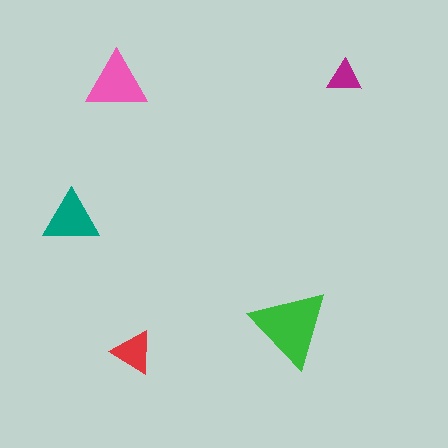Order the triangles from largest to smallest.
the green one, the pink one, the teal one, the red one, the magenta one.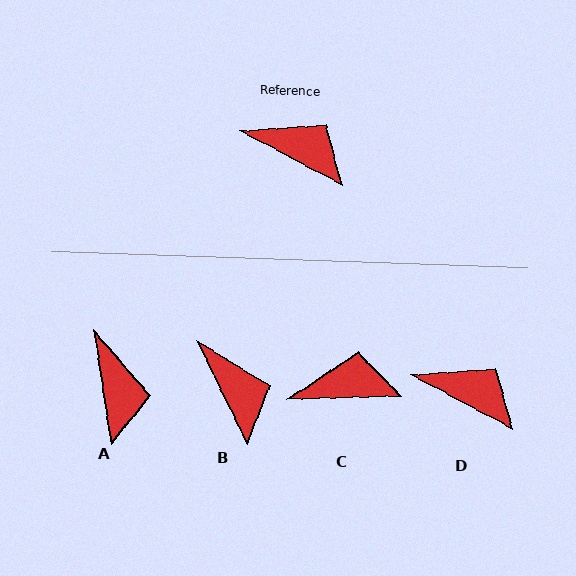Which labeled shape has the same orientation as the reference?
D.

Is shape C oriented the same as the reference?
No, it is off by about 29 degrees.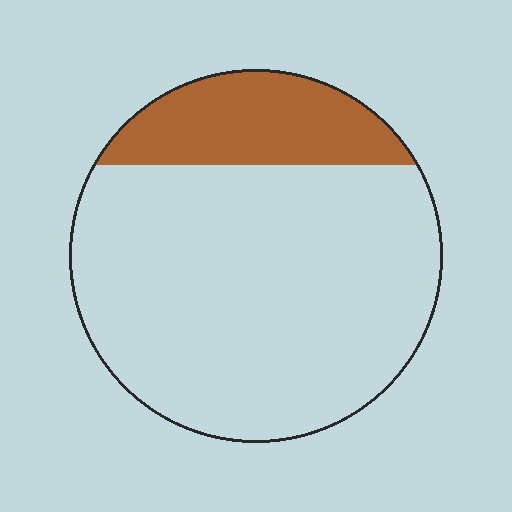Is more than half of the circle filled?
No.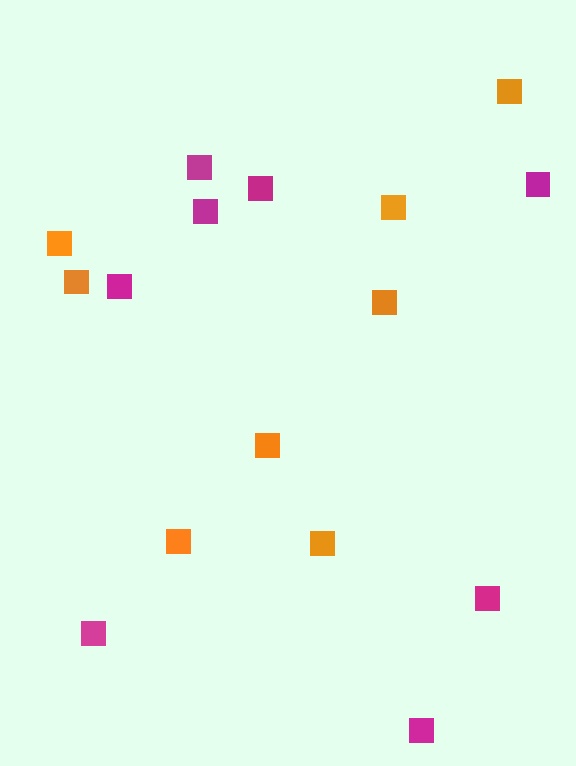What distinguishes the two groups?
There are 2 groups: one group of magenta squares (8) and one group of orange squares (8).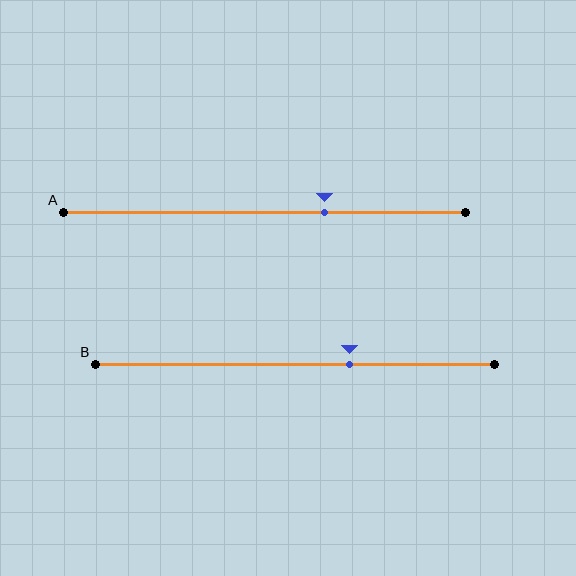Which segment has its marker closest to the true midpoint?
Segment B has its marker closest to the true midpoint.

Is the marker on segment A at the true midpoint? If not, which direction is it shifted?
No, the marker on segment A is shifted to the right by about 15% of the segment length.